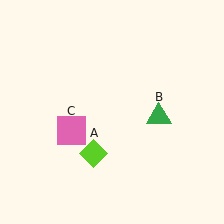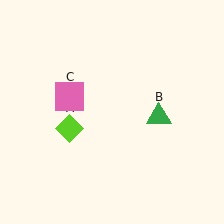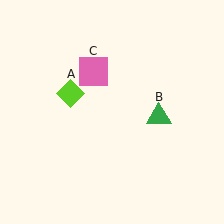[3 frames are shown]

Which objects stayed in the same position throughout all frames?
Green triangle (object B) remained stationary.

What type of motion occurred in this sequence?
The lime diamond (object A), pink square (object C) rotated clockwise around the center of the scene.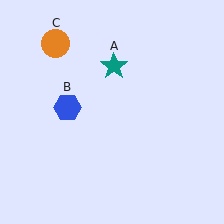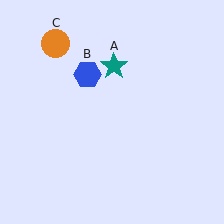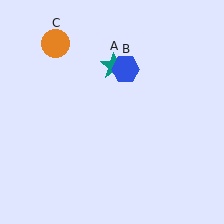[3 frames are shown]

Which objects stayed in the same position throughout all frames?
Teal star (object A) and orange circle (object C) remained stationary.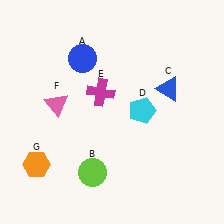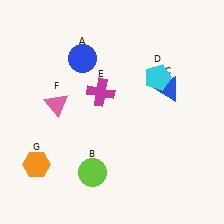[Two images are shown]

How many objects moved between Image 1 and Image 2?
1 object moved between the two images.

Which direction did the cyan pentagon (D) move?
The cyan pentagon (D) moved up.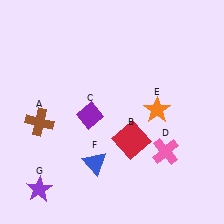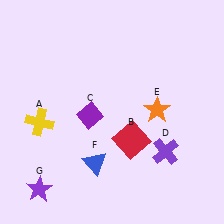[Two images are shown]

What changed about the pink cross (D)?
In Image 1, D is pink. In Image 2, it changed to purple.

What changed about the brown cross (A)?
In Image 1, A is brown. In Image 2, it changed to yellow.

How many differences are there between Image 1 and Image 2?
There are 2 differences between the two images.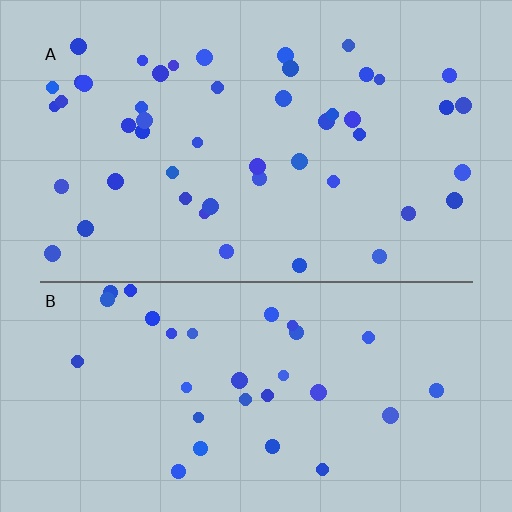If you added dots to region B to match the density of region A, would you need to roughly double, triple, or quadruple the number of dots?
Approximately double.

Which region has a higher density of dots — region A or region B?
A (the top).